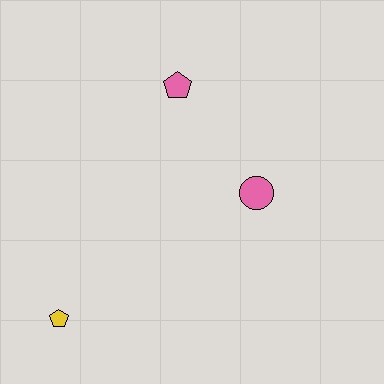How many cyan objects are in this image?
There are no cyan objects.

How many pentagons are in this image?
There are 2 pentagons.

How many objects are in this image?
There are 3 objects.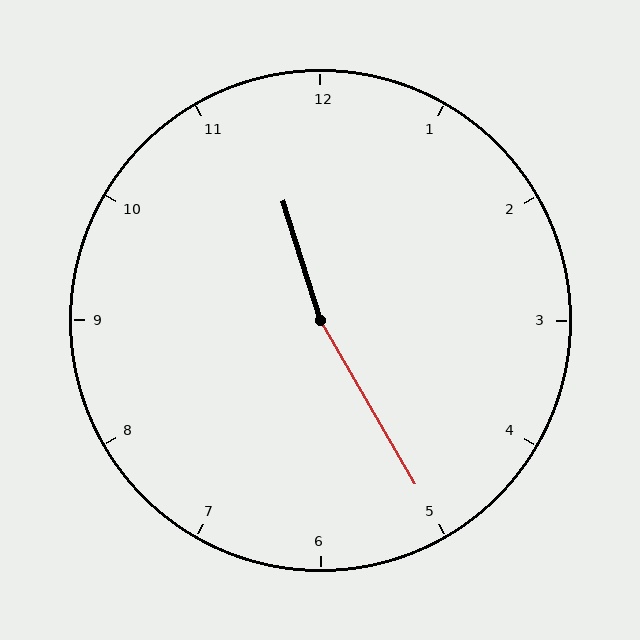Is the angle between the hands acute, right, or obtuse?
It is obtuse.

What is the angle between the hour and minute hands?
Approximately 168 degrees.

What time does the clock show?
11:25.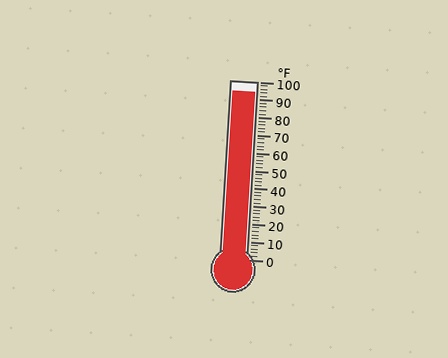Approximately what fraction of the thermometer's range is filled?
The thermometer is filled to approximately 95% of its range.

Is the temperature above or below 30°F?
The temperature is above 30°F.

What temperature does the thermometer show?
The thermometer shows approximately 94°F.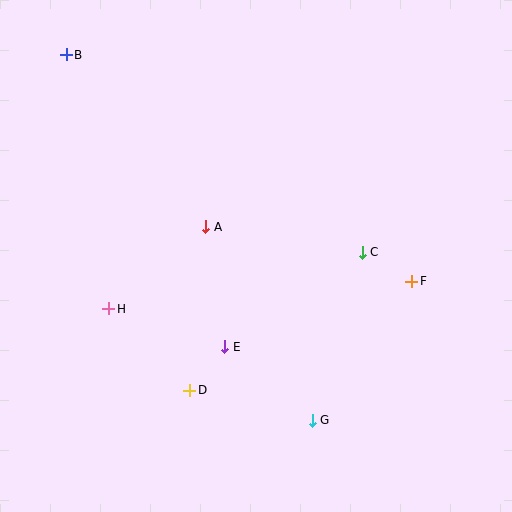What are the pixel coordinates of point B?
Point B is at (66, 55).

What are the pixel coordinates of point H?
Point H is at (109, 309).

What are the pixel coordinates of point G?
Point G is at (312, 420).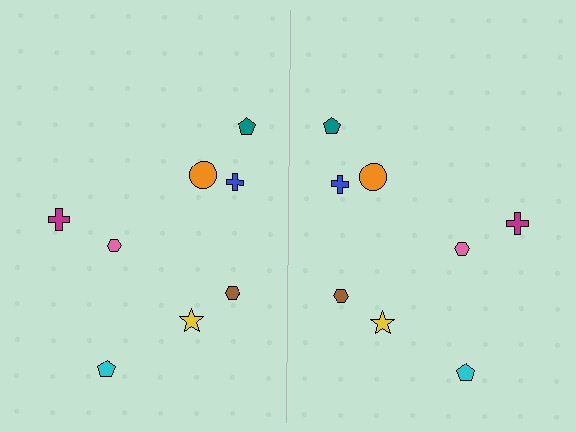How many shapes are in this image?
There are 16 shapes in this image.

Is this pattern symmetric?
Yes, this pattern has bilateral (reflection) symmetry.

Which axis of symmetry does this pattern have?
The pattern has a vertical axis of symmetry running through the center of the image.